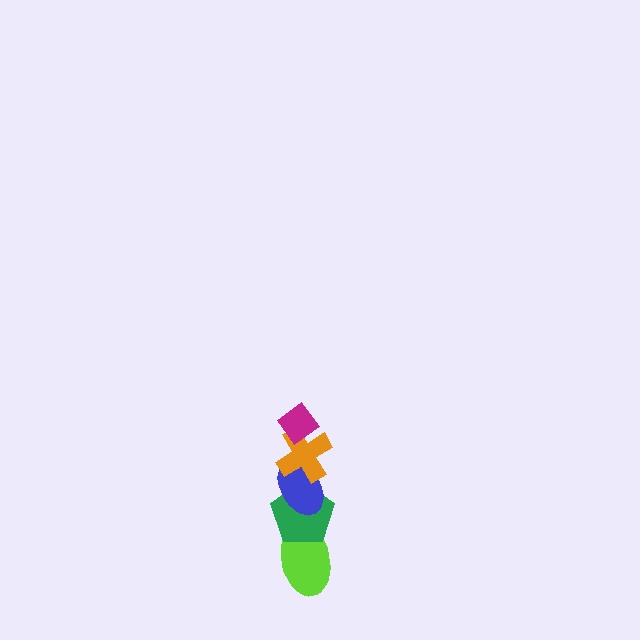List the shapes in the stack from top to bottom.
From top to bottom: the magenta diamond, the orange cross, the blue ellipse, the green pentagon, the lime ellipse.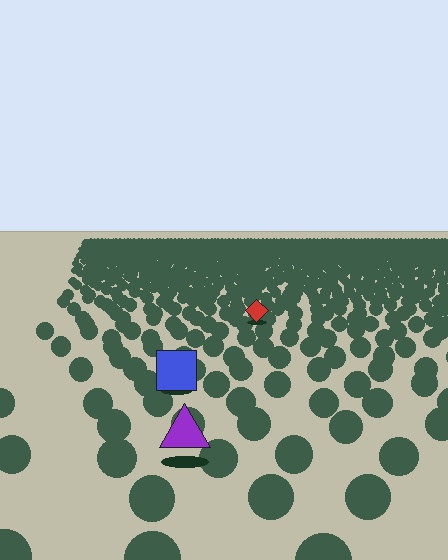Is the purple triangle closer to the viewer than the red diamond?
Yes. The purple triangle is closer — you can tell from the texture gradient: the ground texture is coarser near it.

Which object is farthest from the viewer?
The red diamond is farthest from the viewer. It appears smaller and the ground texture around it is denser.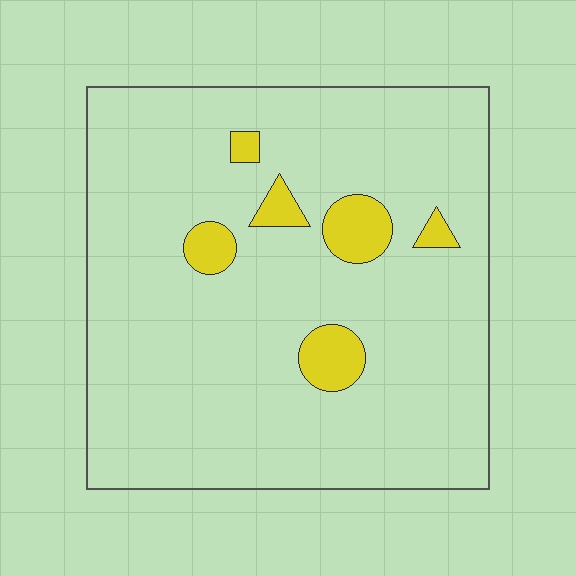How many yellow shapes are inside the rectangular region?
6.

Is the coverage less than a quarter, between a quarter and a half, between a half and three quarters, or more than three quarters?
Less than a quarter.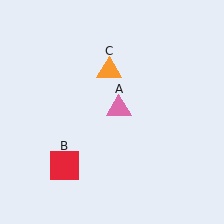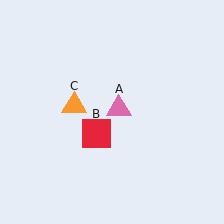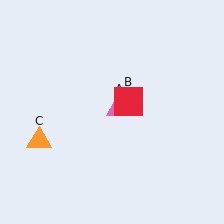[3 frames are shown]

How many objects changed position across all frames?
2 objects changed position: red square (object B), orange triangle (object C).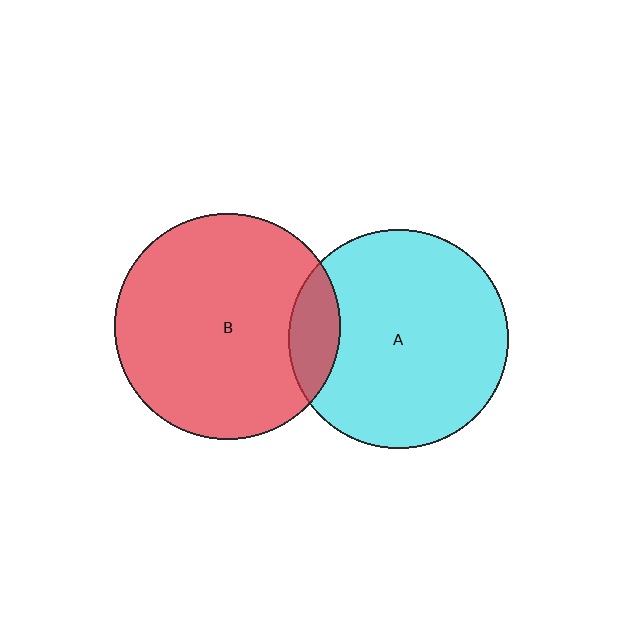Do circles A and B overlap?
Yes.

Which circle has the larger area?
Circle B (red).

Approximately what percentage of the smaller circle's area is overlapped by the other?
Approximately 15%.